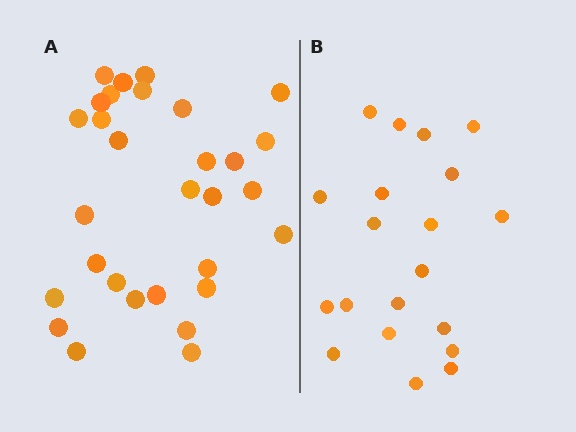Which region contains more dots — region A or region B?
Region A (the left region) has more dots.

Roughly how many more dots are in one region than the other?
Region A has roughly 10 or so more dots than region B.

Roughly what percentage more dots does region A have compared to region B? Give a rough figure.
About 50% more.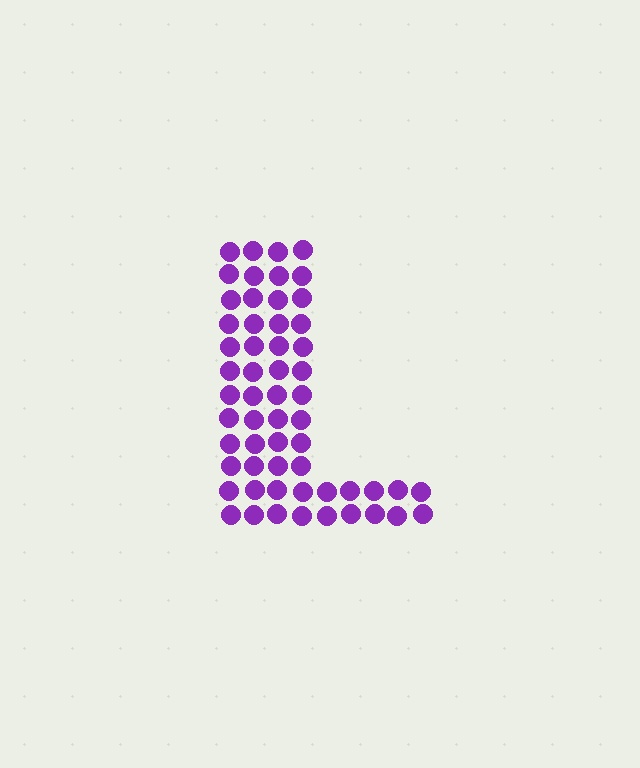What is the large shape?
The large shape is the letter L.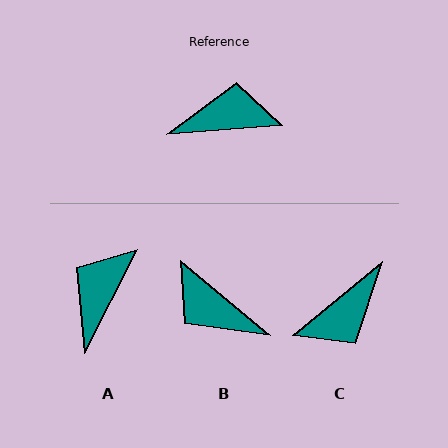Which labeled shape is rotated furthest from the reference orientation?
C, about 145 degrees away.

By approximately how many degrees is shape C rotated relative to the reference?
Approximately 145 degrees clockwise.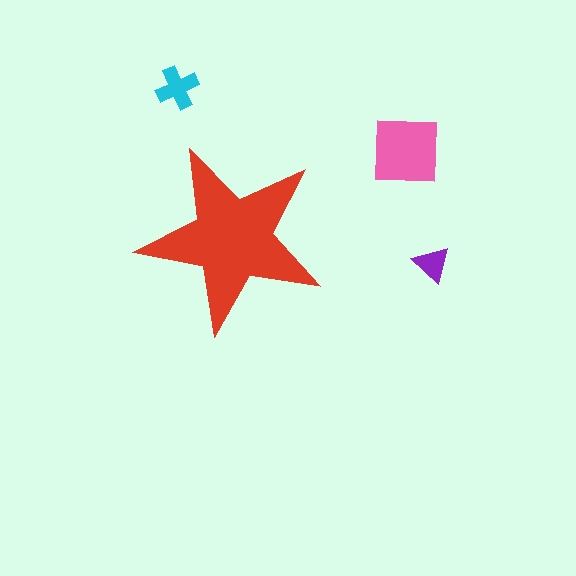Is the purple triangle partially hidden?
No, the purple triangle is fully visible.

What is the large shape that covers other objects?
A red star.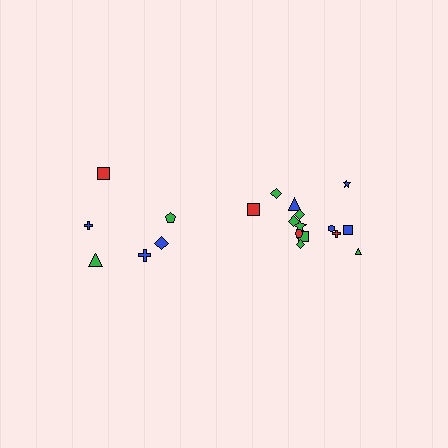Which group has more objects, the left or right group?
The right group.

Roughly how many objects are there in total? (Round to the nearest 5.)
Roughly 20 objects in total.